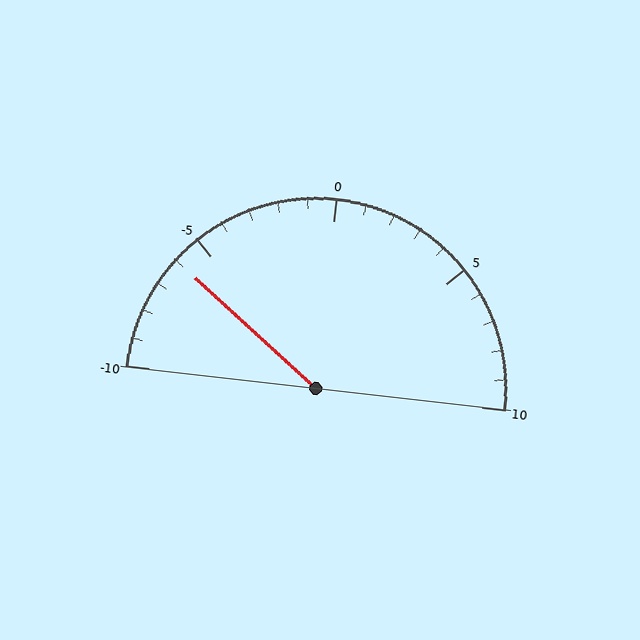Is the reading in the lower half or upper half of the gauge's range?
The reading is in the lower half of the range (-10 to 10).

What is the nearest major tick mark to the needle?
The nearest major tick mark is -5.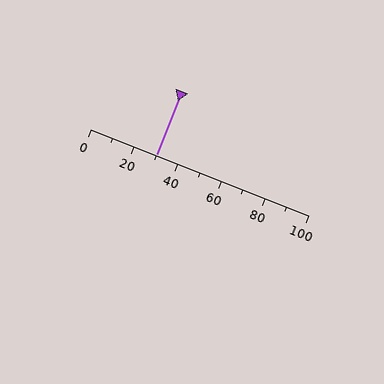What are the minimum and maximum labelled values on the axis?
The axis runs from 0 to 100.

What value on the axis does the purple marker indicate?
The marker indicates approximately 30.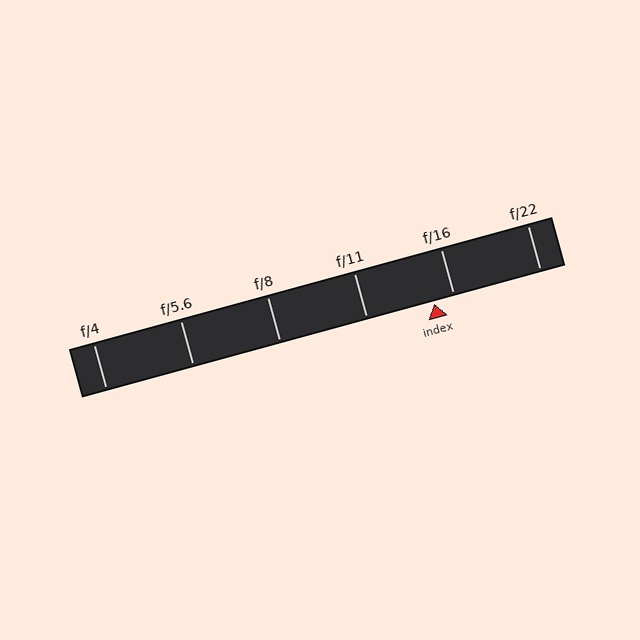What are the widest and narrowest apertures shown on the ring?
The widest aperture shown is f/4 and the narrowest is f/22.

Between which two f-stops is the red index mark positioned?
The index mark is between f/11 and f/16.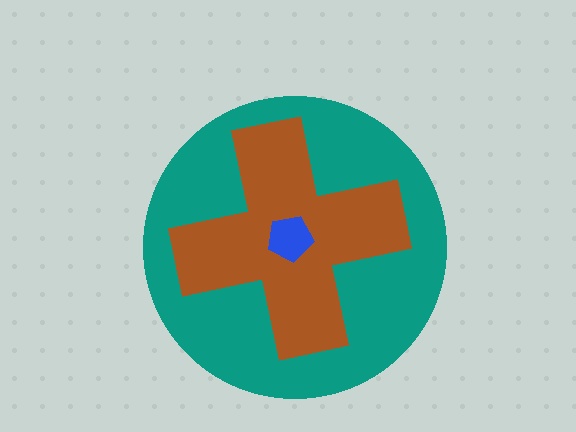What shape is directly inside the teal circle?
The brown cross.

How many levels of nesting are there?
3.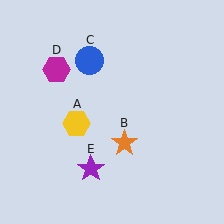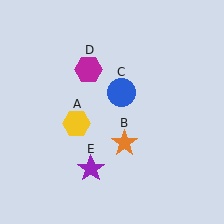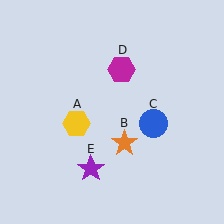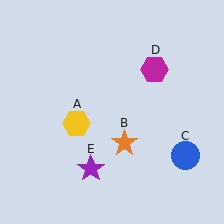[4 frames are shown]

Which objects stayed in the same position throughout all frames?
Yellow hexagon (object A) and orange star (object B) and purple star (object E) remained stationary.